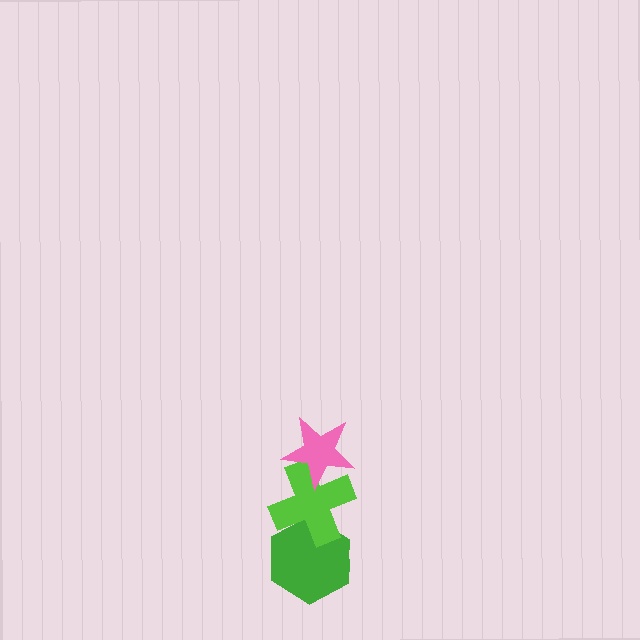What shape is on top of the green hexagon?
The lime cross is on top of the green hexagon.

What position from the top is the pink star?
The pink star is 1st from the top.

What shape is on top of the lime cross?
The pink star is on top of the lime cross.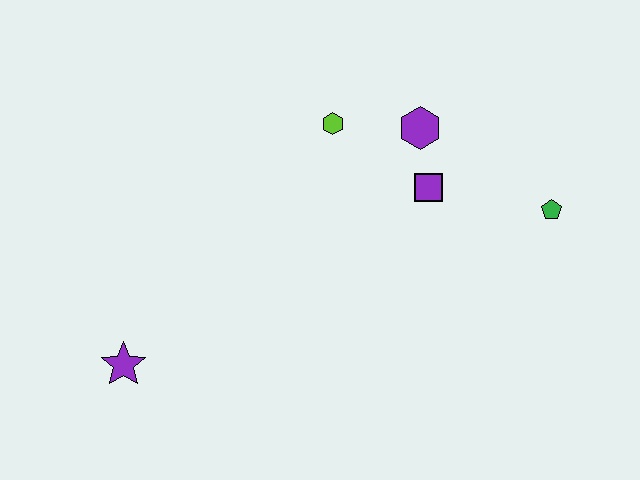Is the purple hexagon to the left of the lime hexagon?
No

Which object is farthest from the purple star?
The green pentagon is farthest from the purple star.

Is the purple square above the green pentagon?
Yes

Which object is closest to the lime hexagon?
The purple hexagon is closest to the lime hexagon.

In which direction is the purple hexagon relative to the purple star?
The purple hexagon is to the right of the purple star.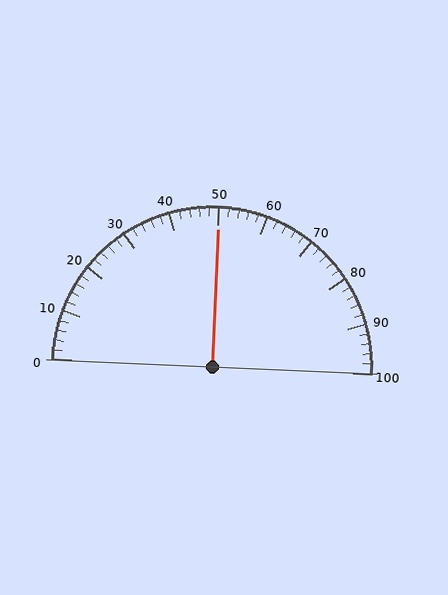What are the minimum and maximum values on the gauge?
The gauge ranges from 0 to 100.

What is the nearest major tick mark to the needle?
The nearest major tick mark is 50.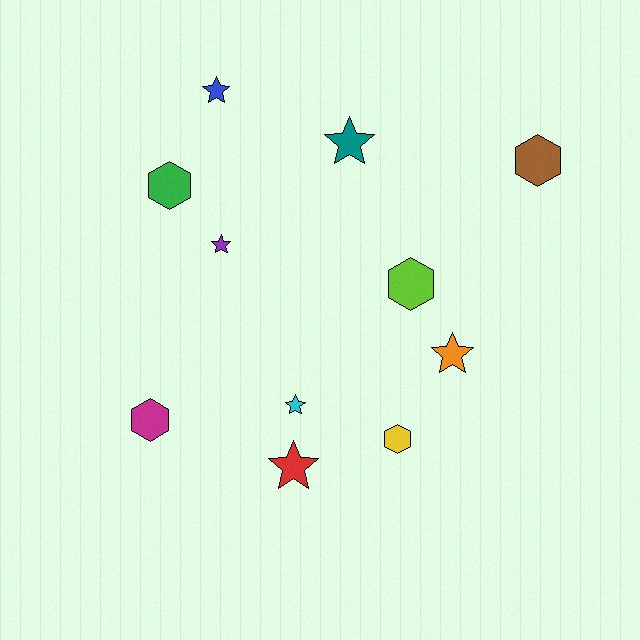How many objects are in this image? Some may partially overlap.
There are 11 objects.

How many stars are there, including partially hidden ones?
There are 6 stars.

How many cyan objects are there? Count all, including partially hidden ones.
There is 1 cyan object.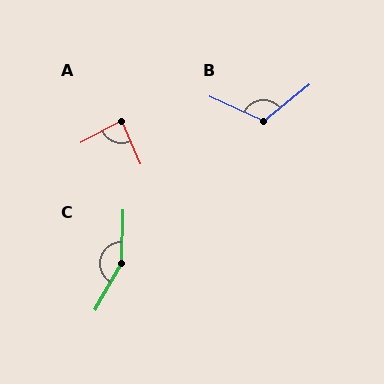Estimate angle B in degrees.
Approximately 116 degrees.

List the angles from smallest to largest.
A (85°), B (116°), C (151°).